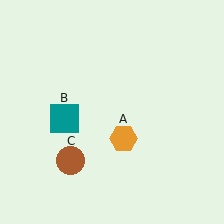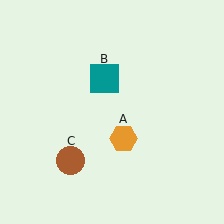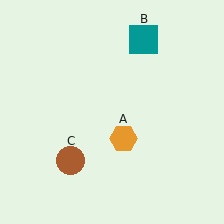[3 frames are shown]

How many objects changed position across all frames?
1 object changed position: teal square (object B).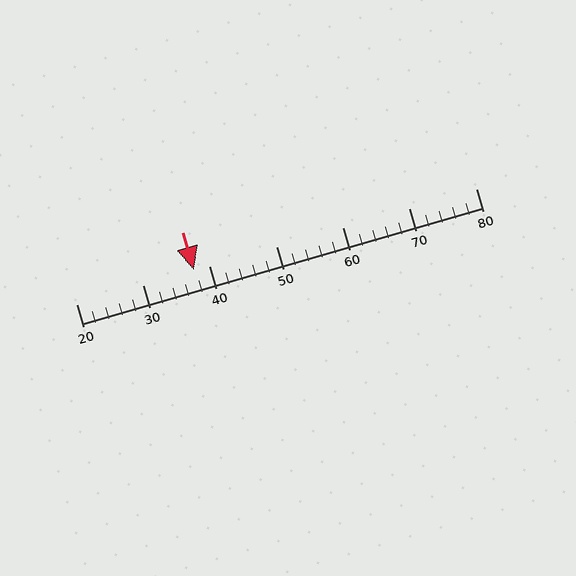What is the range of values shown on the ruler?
The ruler shows values from 20 to 80.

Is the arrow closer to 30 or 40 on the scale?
The arrow is closer to 40.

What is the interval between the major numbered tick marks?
The major tick marks are spaced 10 units apart.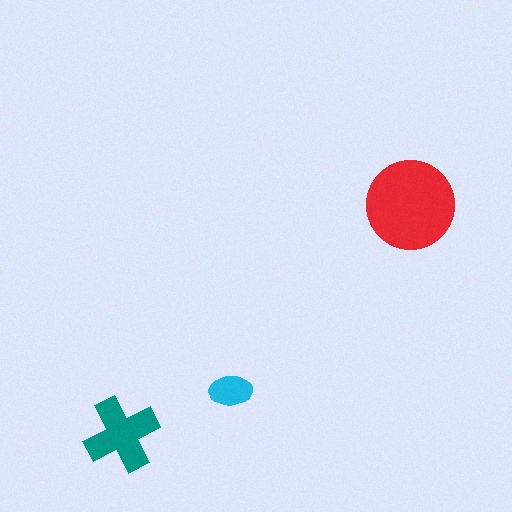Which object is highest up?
The red circle is topmost.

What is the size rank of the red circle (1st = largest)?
1st.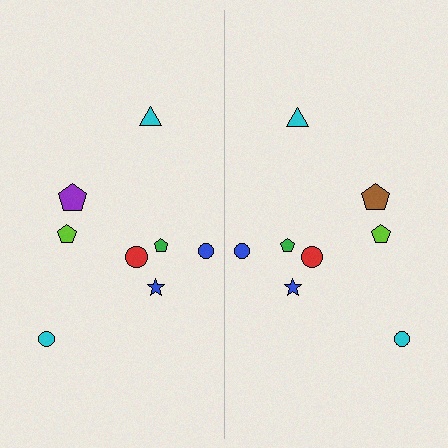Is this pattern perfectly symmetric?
No, the pattern is not perfectly symmetric. The brown pentagon on the right side breaks the symmetry — its mirror counterpart is purple.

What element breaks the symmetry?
The brown pentagon on the right side breaks the symmetry — its mirror counterpart is purple.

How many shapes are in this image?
There are 16 shapes in this image.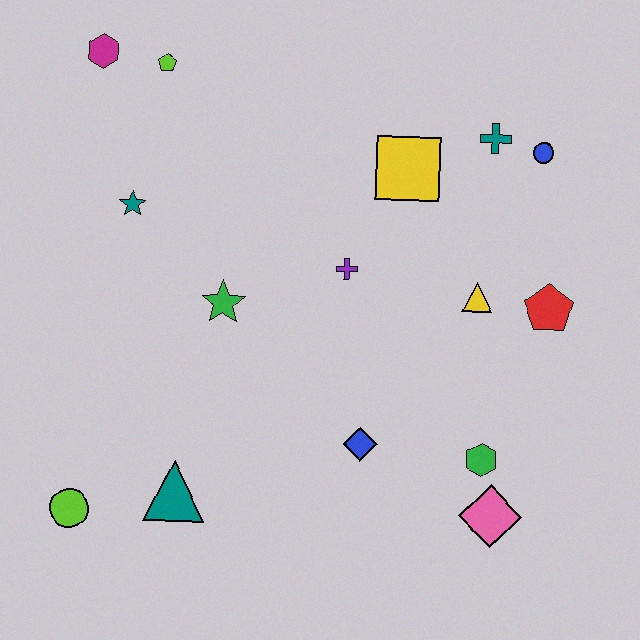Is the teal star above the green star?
Yes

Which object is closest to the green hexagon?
The pink diamond is closest to the green hexagon.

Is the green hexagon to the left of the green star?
No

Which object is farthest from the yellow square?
The lime circle is farthest from the yellow square.